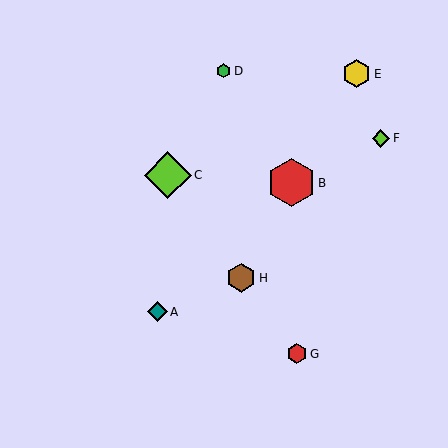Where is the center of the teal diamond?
The center of the teal diamond is at (157, 312).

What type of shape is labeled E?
Shape E is a yellow hexagon.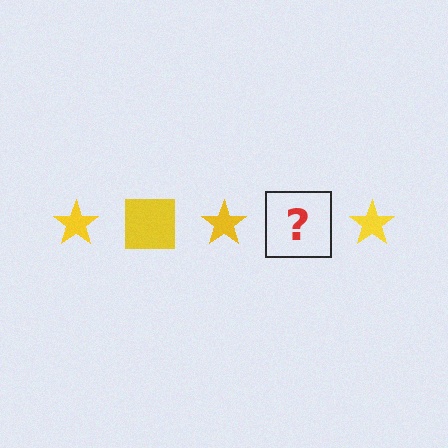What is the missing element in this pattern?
The missing element is a yellow square.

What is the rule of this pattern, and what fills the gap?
The rule is that the pattern cycles through star, square shapes in yellow. The gap should be filled with a yellow square.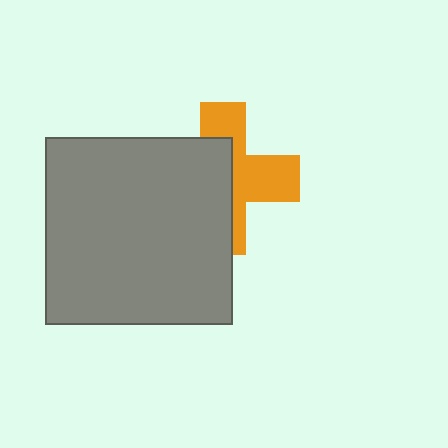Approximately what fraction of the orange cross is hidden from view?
Roughly 54% of the orange cross is hidden behind the gray square.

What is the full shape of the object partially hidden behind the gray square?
The partially hidden object is an orange cross.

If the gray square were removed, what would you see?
You would see the complete orange cross.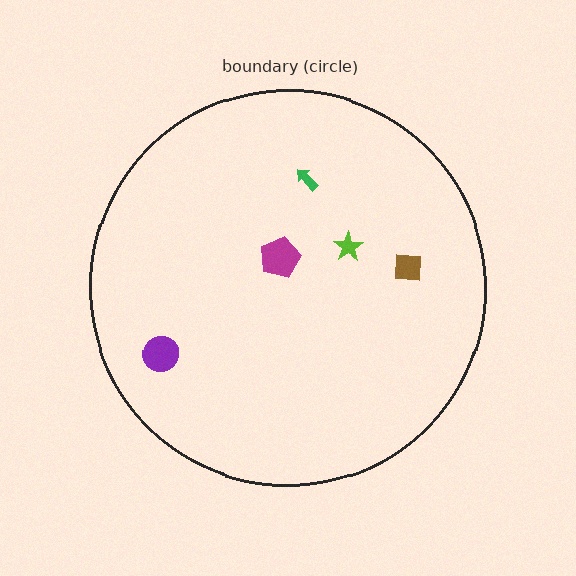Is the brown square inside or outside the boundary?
Inside.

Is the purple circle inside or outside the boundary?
Inside.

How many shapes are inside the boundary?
5 inside, 0 outside.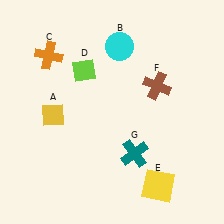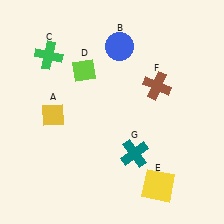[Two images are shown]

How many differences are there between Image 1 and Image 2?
There are 2 differences between the two images.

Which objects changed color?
B changed from cyan to blue. C changed from orange to green.